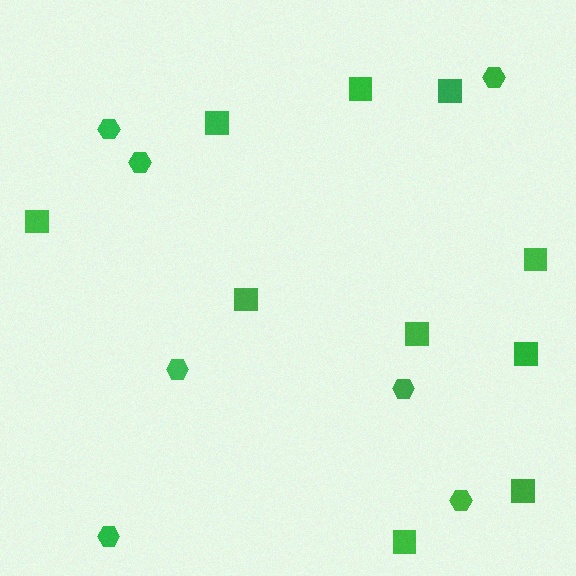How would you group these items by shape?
There are 2 groups: one group of hexagons (7) and one group of squares (10).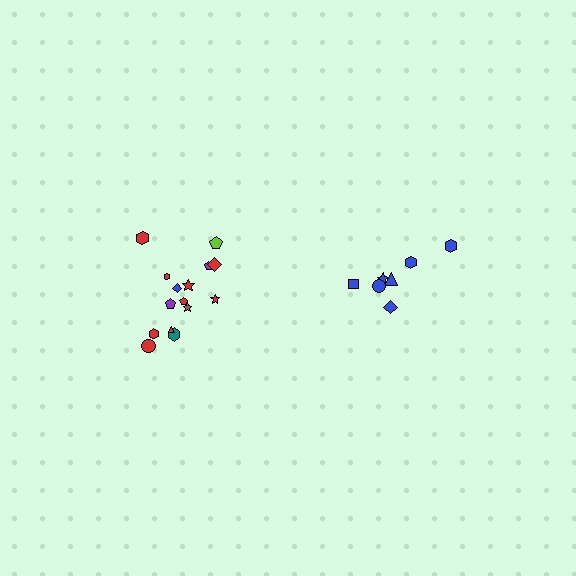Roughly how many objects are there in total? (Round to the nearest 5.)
Roughly 20 objects in total.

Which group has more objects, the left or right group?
The left group.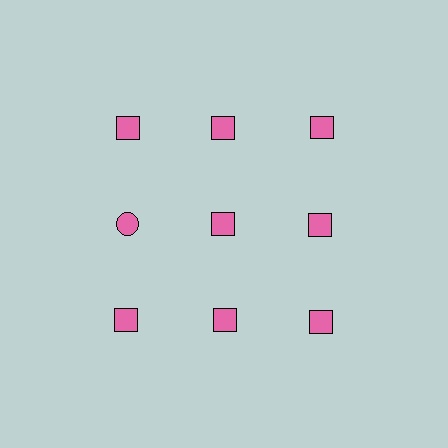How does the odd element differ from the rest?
It has a different shape: circle instead of square.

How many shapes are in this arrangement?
There are 9 shapes arranged in a grid pattern.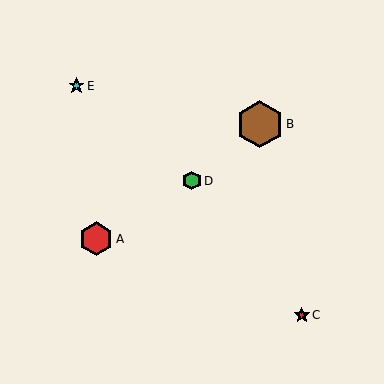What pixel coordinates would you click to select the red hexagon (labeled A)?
Click at (96, 239) to select the red hexagon A.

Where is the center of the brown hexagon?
The center of the brown hexagon is at (260, 124).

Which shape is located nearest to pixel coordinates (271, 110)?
The brown hexagon (labeled B) at (260, 124) is nearest to that location.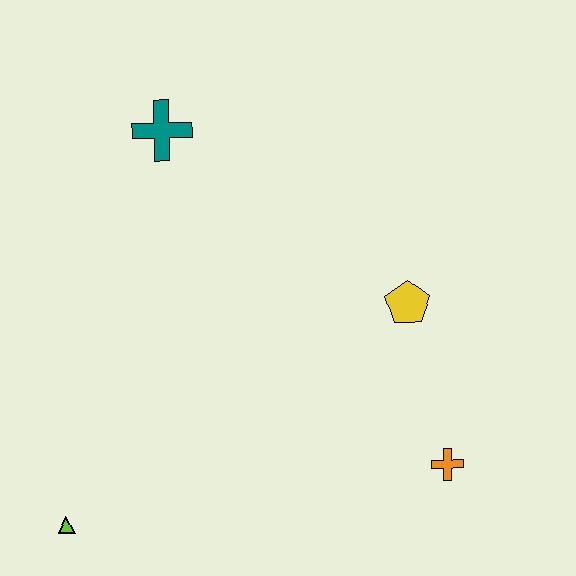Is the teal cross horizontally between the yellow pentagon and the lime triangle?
Yes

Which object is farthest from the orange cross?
The teal cross is farthest from the orange cross.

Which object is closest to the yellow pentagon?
The orange cross is closest to the yellow pentagon.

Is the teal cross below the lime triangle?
No